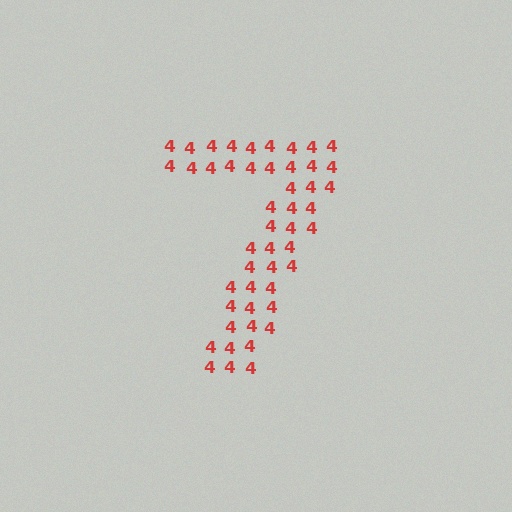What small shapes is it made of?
It is made of small digit 4's.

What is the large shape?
The large shape is the digit 7.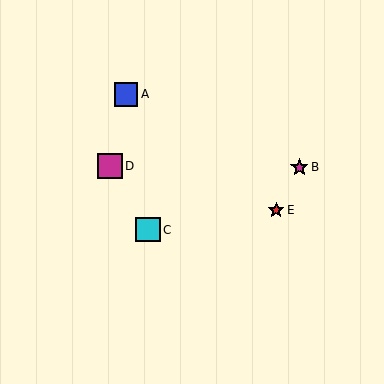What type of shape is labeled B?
Shape B is a magenta star.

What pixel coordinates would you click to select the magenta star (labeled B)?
Click at (299, 167) to select the magenta star B.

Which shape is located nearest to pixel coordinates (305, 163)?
The magenta star (labeled B) at (299, 167) is nearest to that location.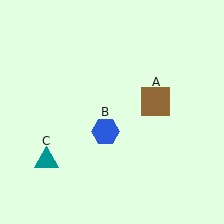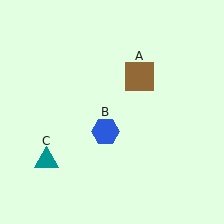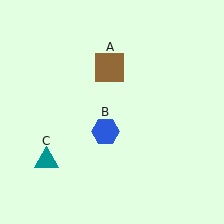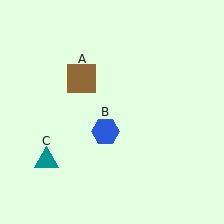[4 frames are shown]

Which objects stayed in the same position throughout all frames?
Blue hexagon (object B) and teal triangle (object C) remained stationary.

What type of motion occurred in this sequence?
The brown square (object A) rotated counterclockwise around the center of the scene.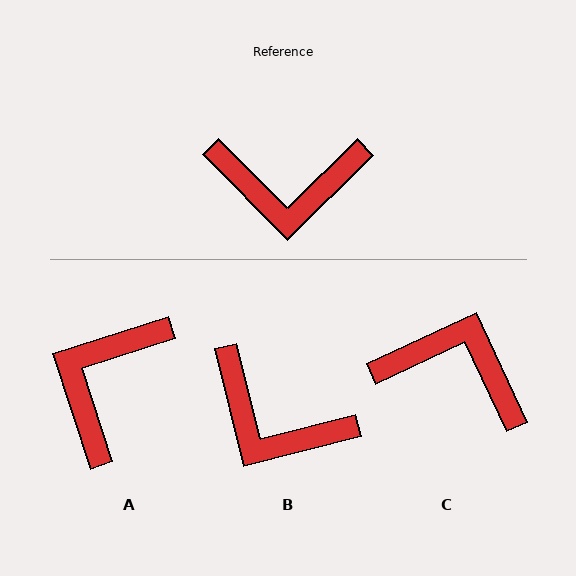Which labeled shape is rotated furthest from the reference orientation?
C, about 160 degrees away.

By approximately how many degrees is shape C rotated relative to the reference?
Approximately 160 degrees counter-clockwise.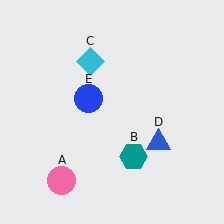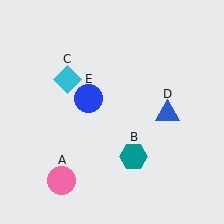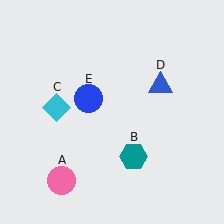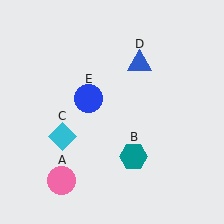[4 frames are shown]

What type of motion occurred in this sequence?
The cyan diamond (object C), blue triangle (object D) rotated counterclockwise around the center of the scene.